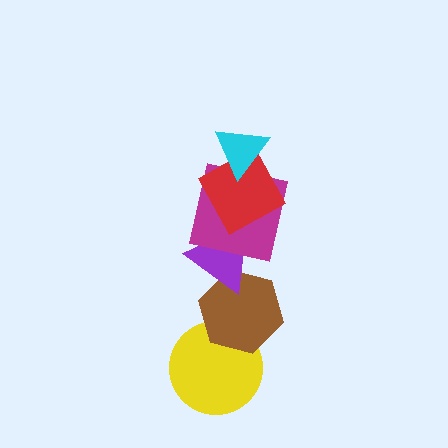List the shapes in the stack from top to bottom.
From top to bottom: the cyan triangle, the red square, the magenta square, the purple triangle, the brown hexagon, the yellow circle.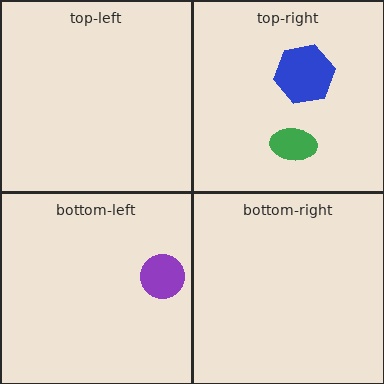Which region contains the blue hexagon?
The top-right region.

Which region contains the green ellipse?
The top-right region.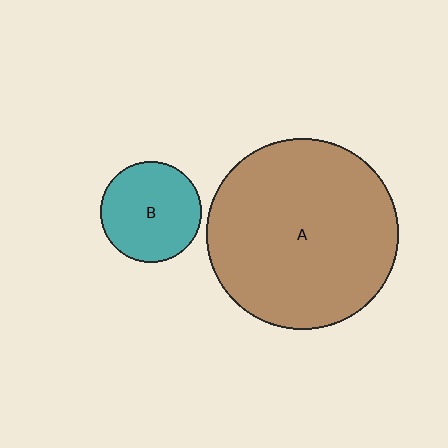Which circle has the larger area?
Circle A (brown).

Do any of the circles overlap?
No, none of the circles overlap.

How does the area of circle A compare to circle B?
Approximately 3.6 times.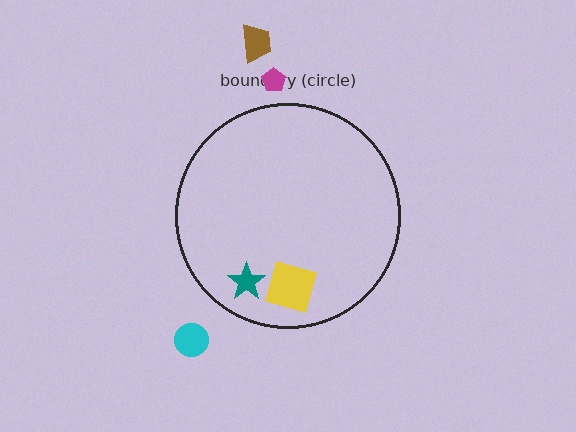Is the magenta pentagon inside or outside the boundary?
Outside.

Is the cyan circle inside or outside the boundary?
Outside.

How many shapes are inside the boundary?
2 inside, 3 outside.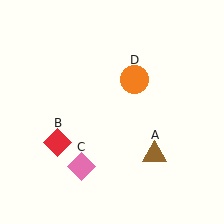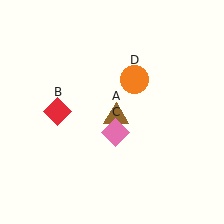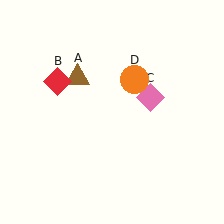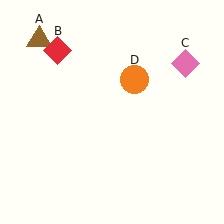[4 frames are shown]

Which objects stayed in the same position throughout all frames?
Orange circle (object D) remained stationary.